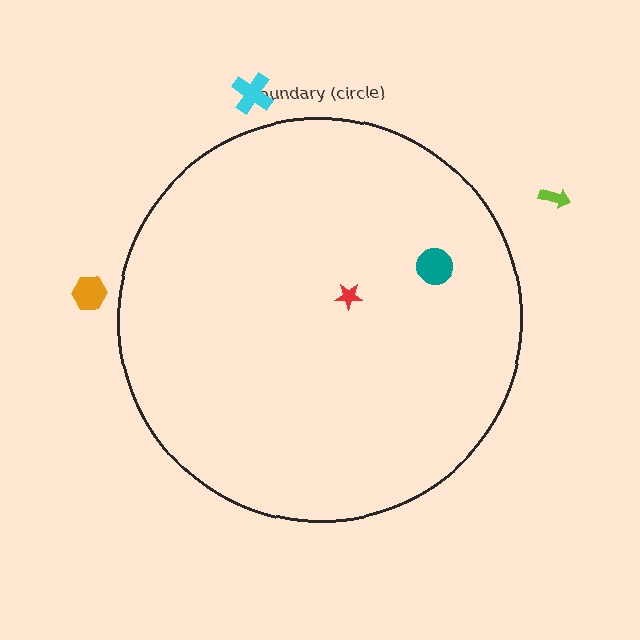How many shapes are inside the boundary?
2 inside, 3 outside.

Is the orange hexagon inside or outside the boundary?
Outside.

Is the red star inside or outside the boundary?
Inside.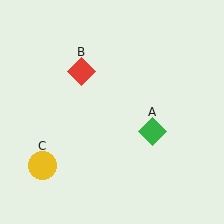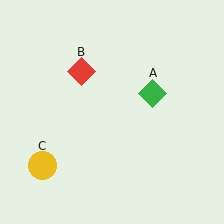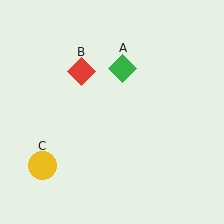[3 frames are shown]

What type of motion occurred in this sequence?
The green diamond (object A) rotated counterclockwise around the center of the scene.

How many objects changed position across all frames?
1 object changed position: green diamond (object A).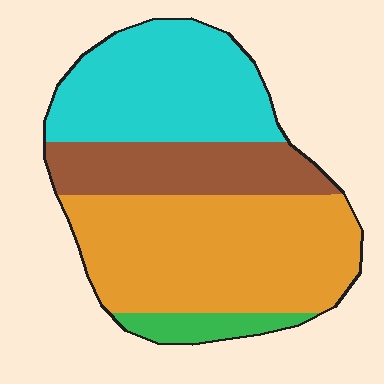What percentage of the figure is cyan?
Cyan covers about 30% of the figure.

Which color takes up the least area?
Green, at roughly 5%.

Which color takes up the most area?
Orange, at roughly 45%.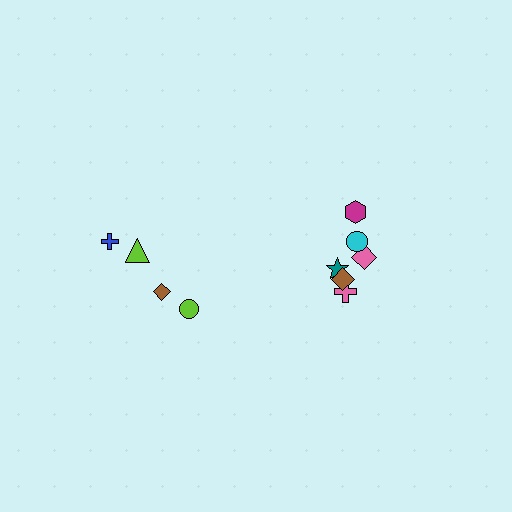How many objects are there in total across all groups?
There are 10 objects.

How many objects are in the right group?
There are 6 objects.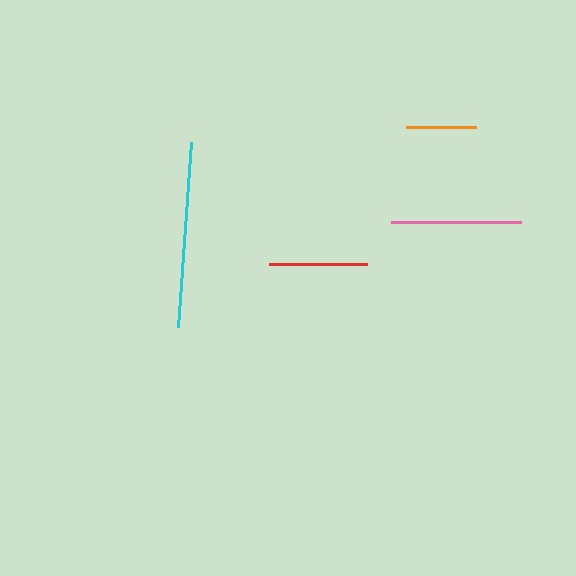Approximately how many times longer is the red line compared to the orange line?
The red line is approximately 1.4 times the length of the orange line.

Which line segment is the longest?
The cyan line is the longest at approximately 185 pixels.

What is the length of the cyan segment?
The cyan segment is approximately 185 pixels long.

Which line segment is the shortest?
The orange line is the shortest at approximately 70 pixels.